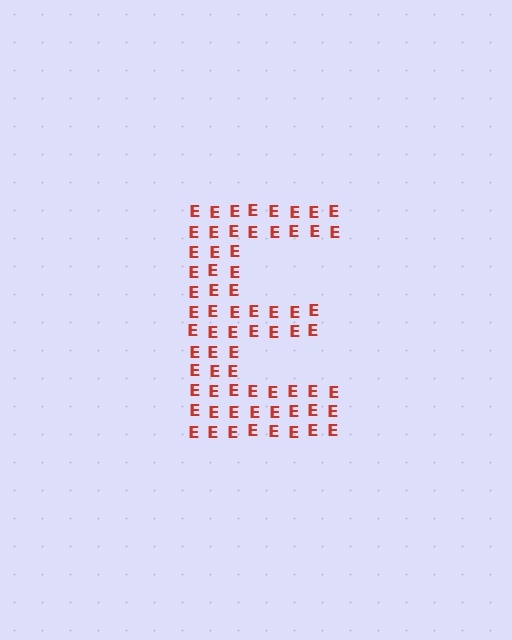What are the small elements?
The small elements are letter E's.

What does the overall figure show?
The overall figure shows the letter E.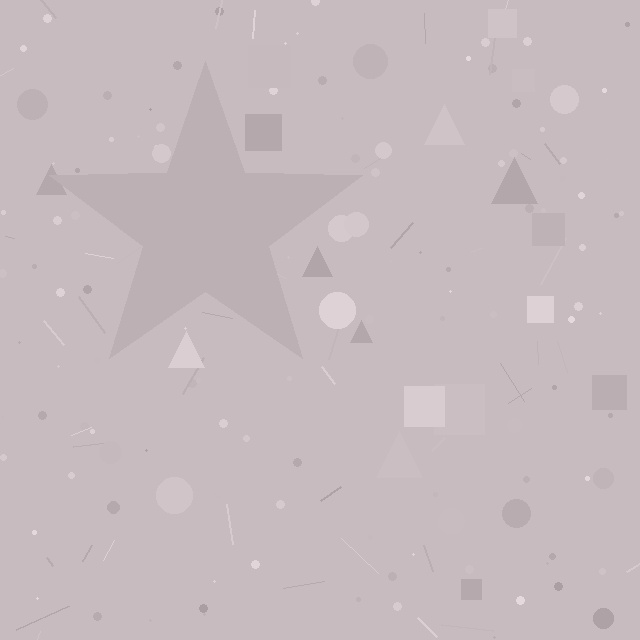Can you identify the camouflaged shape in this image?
The camouflaged shape is a star.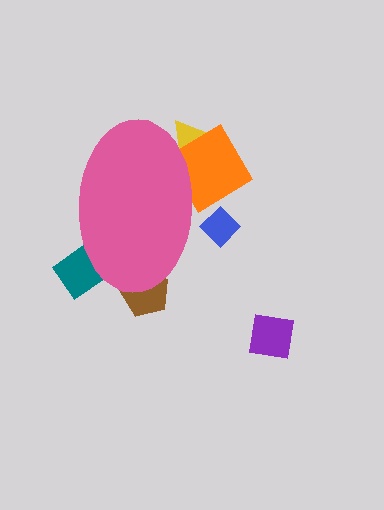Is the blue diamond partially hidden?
Yes, the blue diamond is partially hidden behind the pink ellipse.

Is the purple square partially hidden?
No, the purple square is fully visible.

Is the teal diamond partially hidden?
Yes, the teal diamond is partially hidden behind the pink ellipse.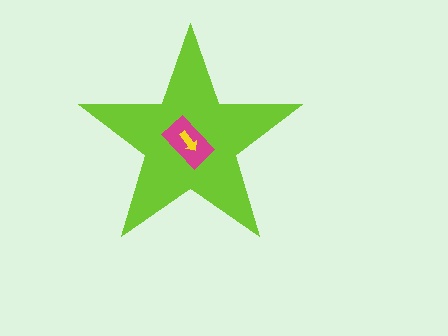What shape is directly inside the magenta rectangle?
The yellow arrow.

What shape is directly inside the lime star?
The magenta rectangle.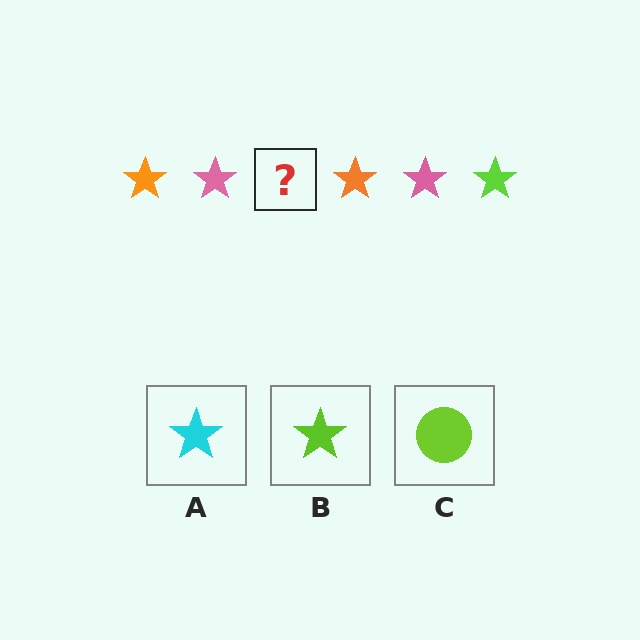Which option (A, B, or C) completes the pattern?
B.